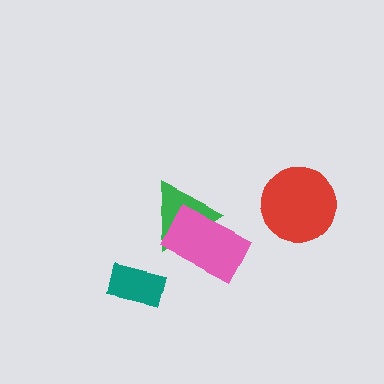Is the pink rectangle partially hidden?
No, no other shape covers it.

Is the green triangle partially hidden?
Yes, it is partially covered by another shape.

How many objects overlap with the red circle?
0 objects overlap with the red circle.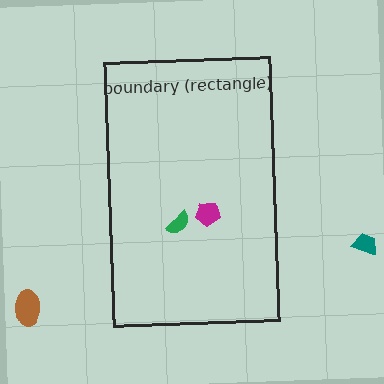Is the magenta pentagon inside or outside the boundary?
Inside.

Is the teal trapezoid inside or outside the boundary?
Outside.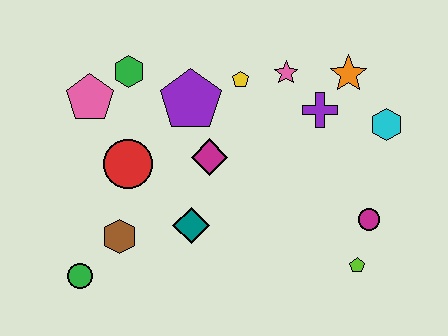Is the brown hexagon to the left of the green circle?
No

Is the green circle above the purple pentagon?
No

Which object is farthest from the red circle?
The cyan hexagon is farthest from the red circle.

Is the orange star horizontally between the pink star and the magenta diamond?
No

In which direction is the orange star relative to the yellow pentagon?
The orange star is to the right of the yellow pentagon.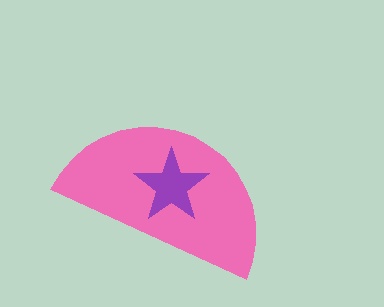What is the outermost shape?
The pink semicircle.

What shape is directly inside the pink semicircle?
The purple star.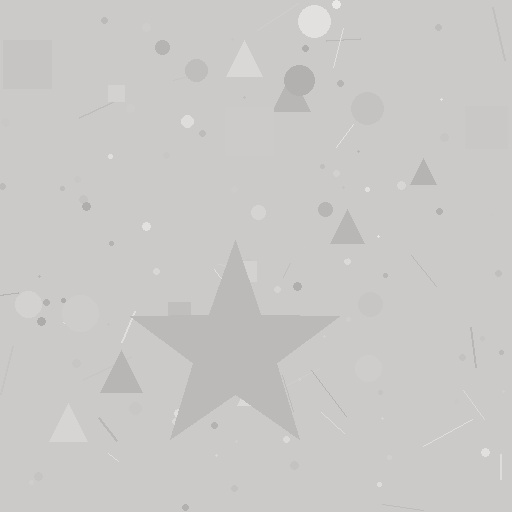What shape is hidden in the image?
A star is hidden in the image.